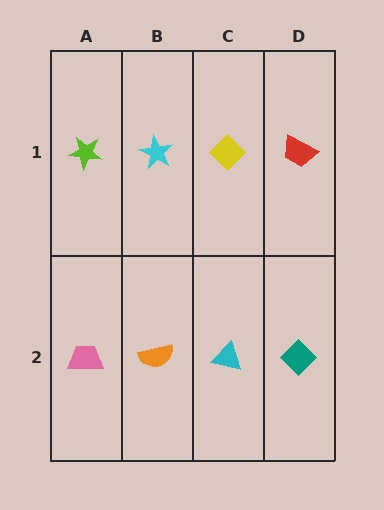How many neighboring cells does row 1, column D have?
2.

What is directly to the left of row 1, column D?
A yellow diamond.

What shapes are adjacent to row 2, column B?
A cyan star (row 1, column B), a pink trapezoid (row 2, column A), a cyan triangle (row 2, column C).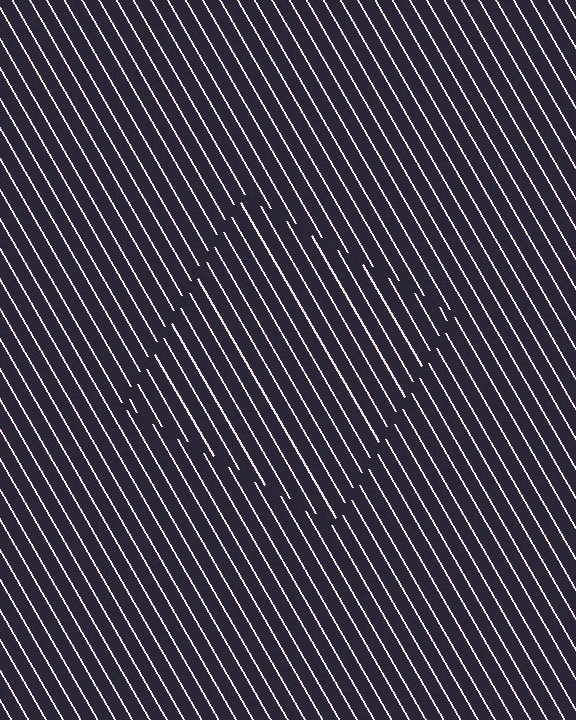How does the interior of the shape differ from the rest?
The interior of the shape contains the same grating, shifted by half a period — the contour is defined by the phase discontinuity where line-ends from the inner and outer gratings abut.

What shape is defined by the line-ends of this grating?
An illusory square. The interior of the shape contains the same grating, shifted by half a period — the contour is defined by the phase discontinuity where line-ends from the inner and outer gratings abut.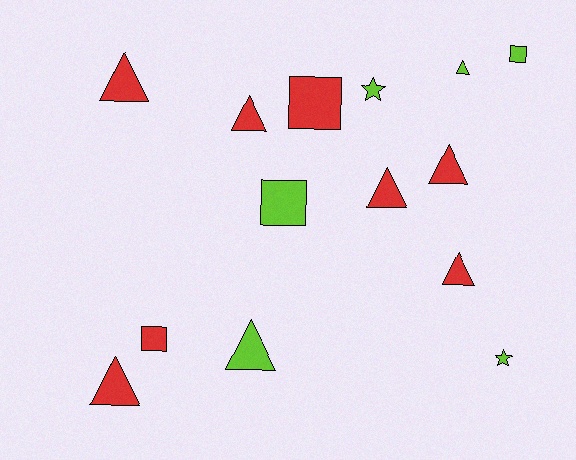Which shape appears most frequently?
Triangle, with 8 objects.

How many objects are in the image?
There are 14 objects.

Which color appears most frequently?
Red, with 8 objects.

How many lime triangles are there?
There are 2 lime triangles.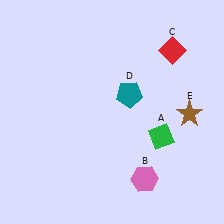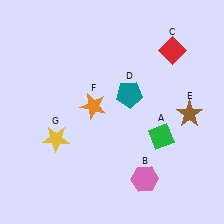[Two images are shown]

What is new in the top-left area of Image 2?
An orange star (F) was added in the top-left area of Image 2.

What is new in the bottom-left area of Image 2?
A yellow star (G) was added in the bottom-left area of Image 2.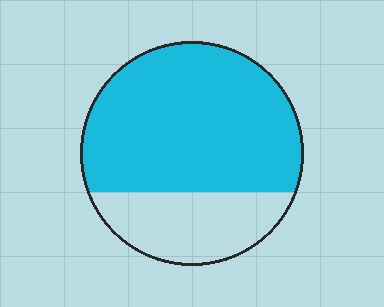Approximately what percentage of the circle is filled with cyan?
Approximately 70%.